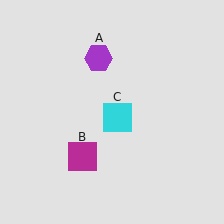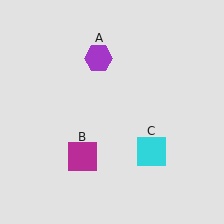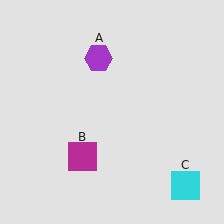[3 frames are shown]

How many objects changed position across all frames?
1 object changed position: cyan square (object C).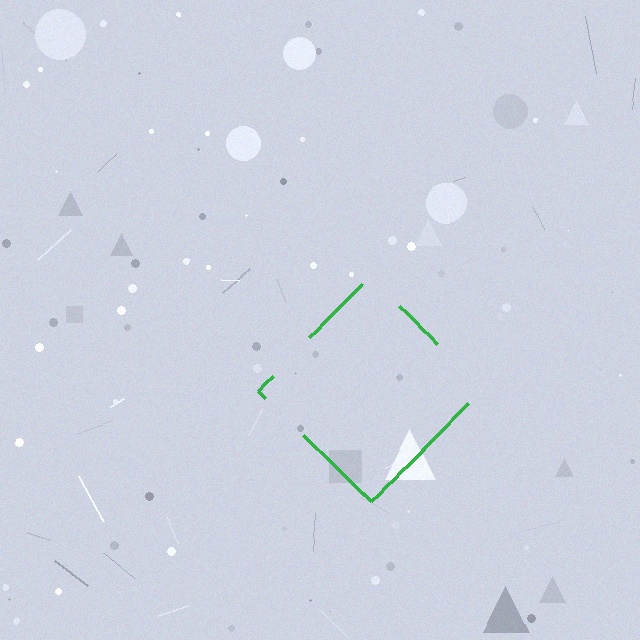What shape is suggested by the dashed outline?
The dashed outline suggests a diamond.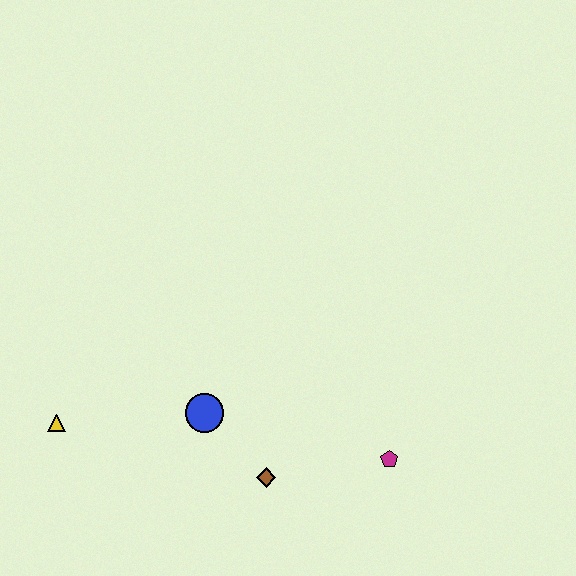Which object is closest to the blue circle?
The brown diamond is closest to the blue circle.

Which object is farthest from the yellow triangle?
The magenta pentagon is farthest from the yellow triangle.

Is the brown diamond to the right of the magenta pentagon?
No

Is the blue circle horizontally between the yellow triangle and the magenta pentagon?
Yes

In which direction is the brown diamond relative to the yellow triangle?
The brown diamond is to the right of the yellow triangle.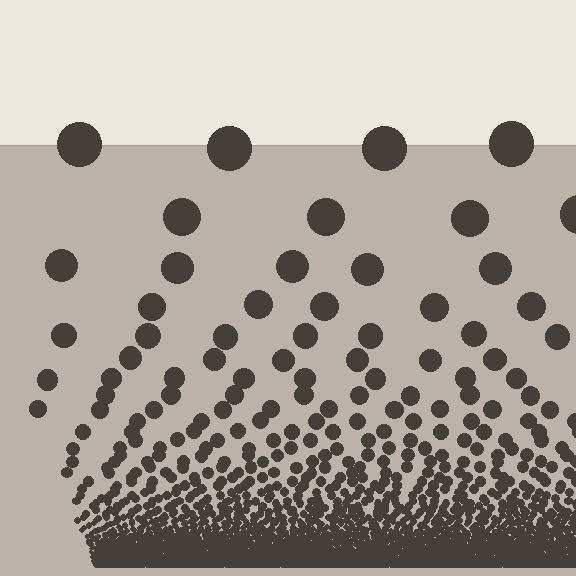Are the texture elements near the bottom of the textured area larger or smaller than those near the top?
Smaller. The gradient is inverted — elements near the bottom are smaller and denser.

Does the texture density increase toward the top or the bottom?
Density increases toward the bottom.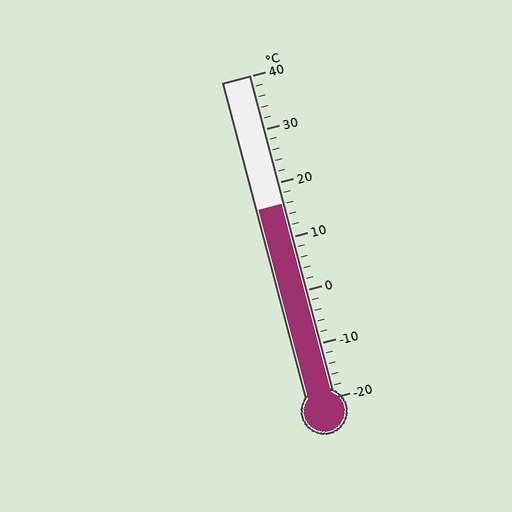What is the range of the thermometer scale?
The thermometer scale ranges from -20°C to 40°C.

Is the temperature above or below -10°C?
The temperature is above -10°C.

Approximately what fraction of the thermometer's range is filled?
The thermometer is filled to approximately 60% of its range.